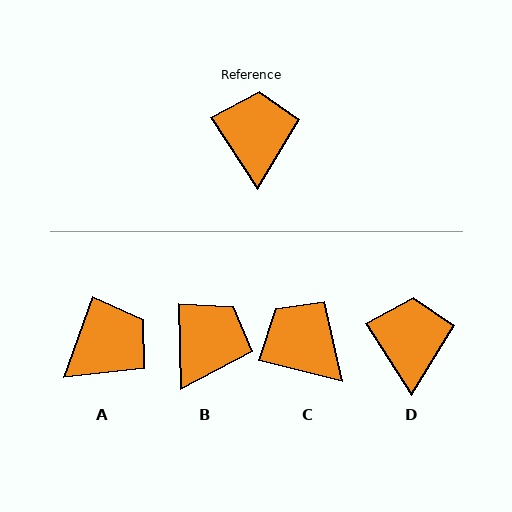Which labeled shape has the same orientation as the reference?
D.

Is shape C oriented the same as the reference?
No, it is off by about 44 degrees.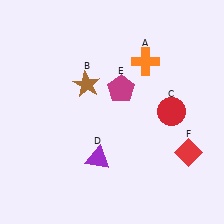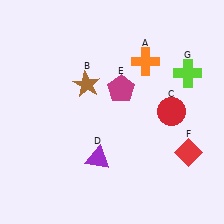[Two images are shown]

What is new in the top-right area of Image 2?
A lime cross (G) was added in the top-right area of Image 2.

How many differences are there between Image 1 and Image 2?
There is 1 difference between the two images.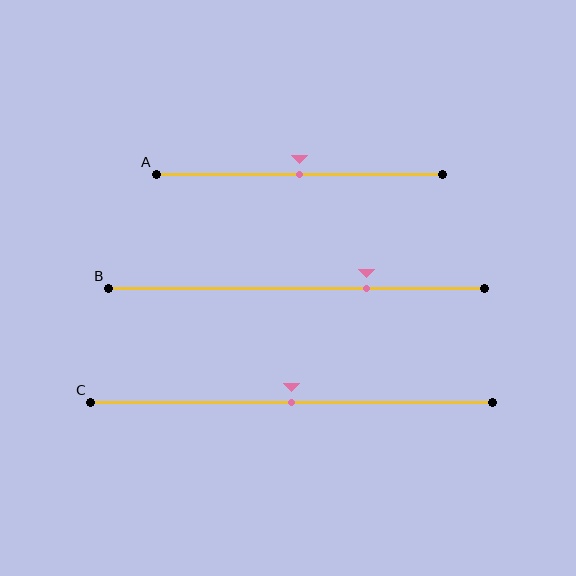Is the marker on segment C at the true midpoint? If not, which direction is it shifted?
Yes, the marker on segment C is at the true midpoint.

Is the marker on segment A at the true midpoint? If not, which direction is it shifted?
Yes, the marker on segment A is at the true midpoint.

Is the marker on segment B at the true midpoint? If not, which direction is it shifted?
No, the marker on segment B is shifted to the right by about 19% of the segment length.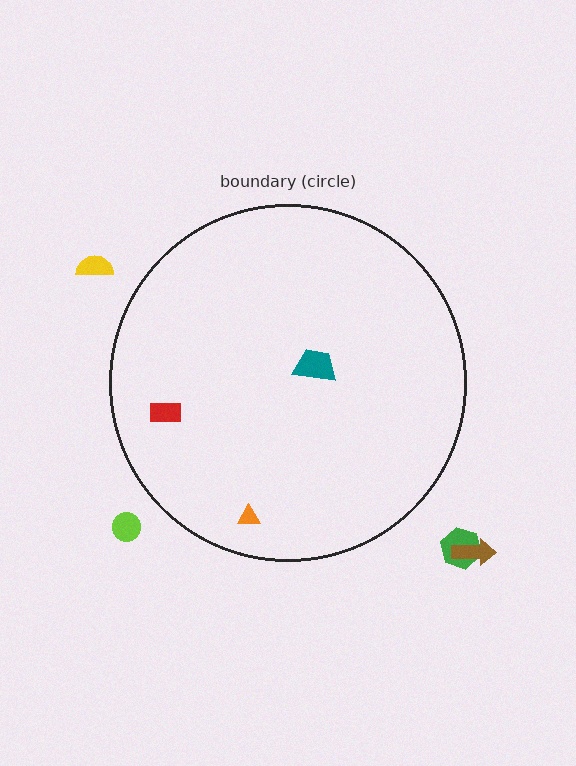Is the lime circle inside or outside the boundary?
Outside.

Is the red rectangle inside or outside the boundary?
Inside.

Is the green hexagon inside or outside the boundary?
Outside.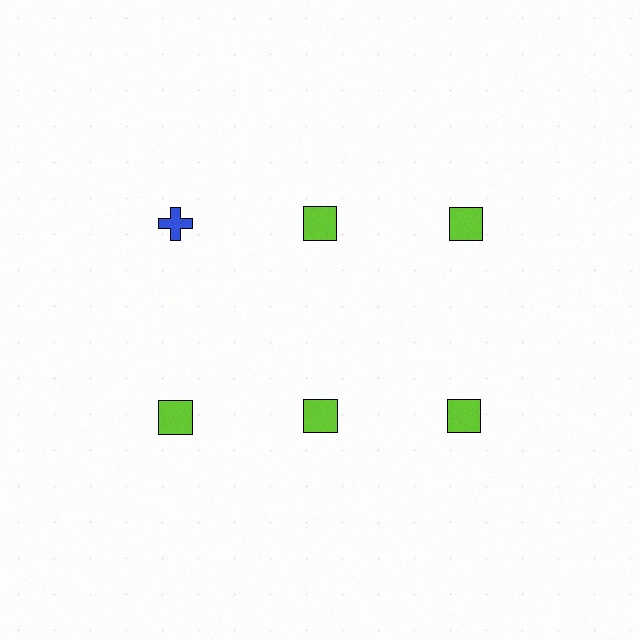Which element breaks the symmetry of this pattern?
The blue cross in the top row, leftmost column breaks the symmetry. All other shapes are lime squares.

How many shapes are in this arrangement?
There are 6 shapes arranged in a grid pattern.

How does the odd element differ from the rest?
It differs in both color (blue instead of lime) and shape (cross instead of square).